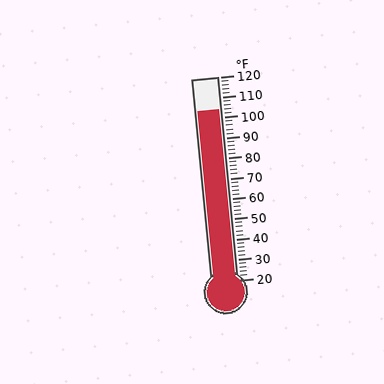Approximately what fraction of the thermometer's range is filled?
The thermometer is filled to approximately 85% of its range.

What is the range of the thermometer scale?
The thermometer scale ranges from 20°F to 120°F.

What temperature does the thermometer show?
The thermometer shows approximately 104°F.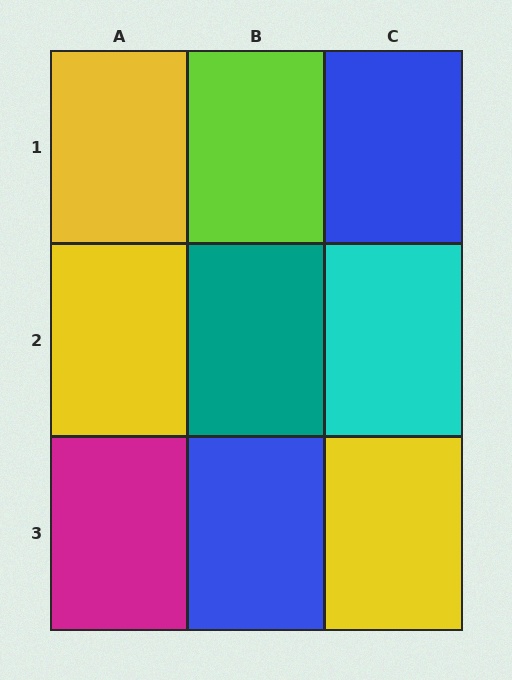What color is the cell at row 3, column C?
Yellow.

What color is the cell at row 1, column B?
Lime.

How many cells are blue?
2 cells are blue.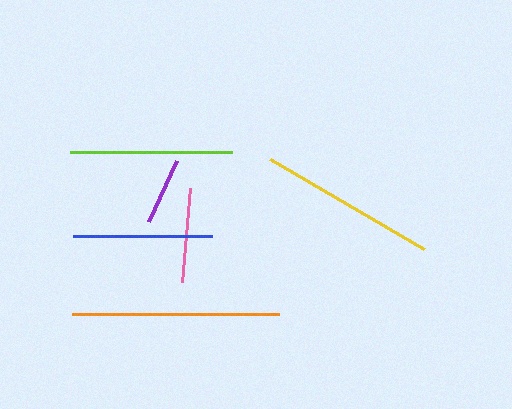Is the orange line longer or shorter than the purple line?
The orange line is longer than the purple line.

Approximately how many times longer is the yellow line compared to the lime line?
The yellow line is approximately 1.1 times the length of the lime line.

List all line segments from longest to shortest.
From longest to shortest: orange, yellow, lime, blue, pink, purple.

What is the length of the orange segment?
The orange segment is approximately 208 pixels long.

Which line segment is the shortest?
The purple line is the shortest at approximately 67 pixels.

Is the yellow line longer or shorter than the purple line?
The yellow line is longer than the purple line.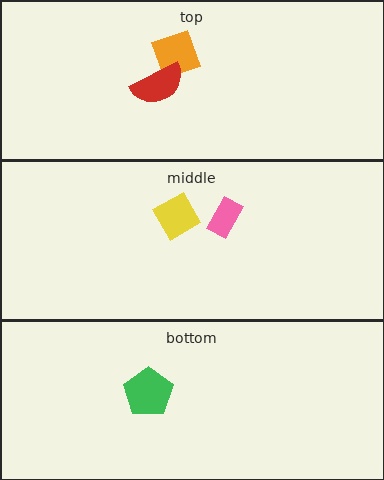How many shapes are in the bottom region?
1.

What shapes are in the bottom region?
The green pentagon.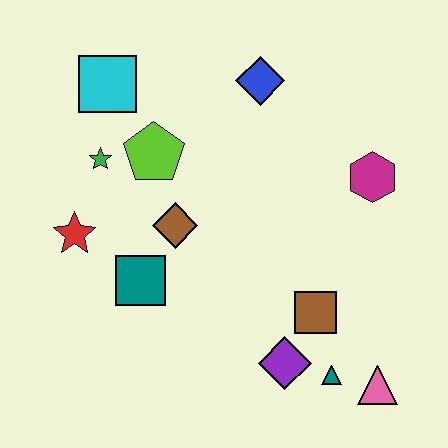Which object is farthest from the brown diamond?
The pink triangle is farthest from the brown diamond.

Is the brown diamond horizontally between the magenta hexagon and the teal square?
Yes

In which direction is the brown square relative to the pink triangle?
The brown square is above the pink triangle.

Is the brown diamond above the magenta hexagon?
No